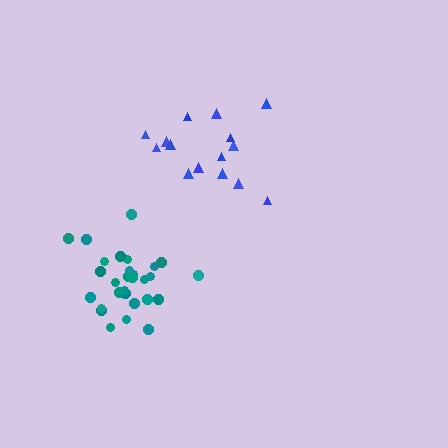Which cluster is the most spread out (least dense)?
Blue.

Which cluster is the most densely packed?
Teal.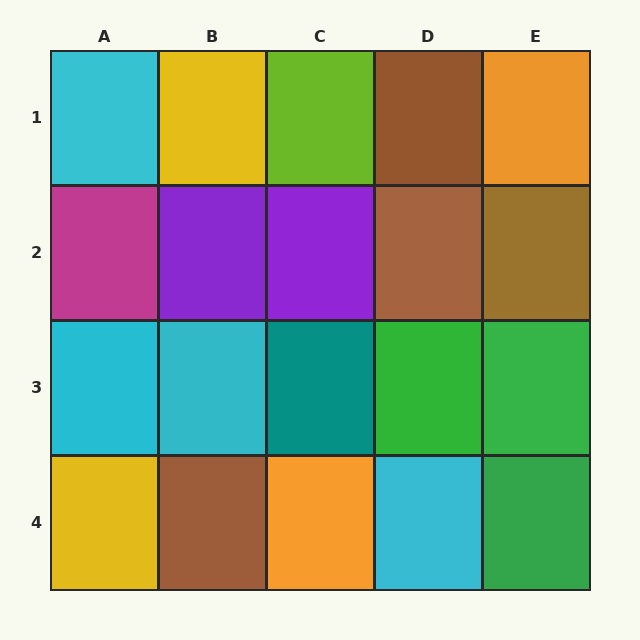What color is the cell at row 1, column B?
Yellow.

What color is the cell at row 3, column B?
Cyan.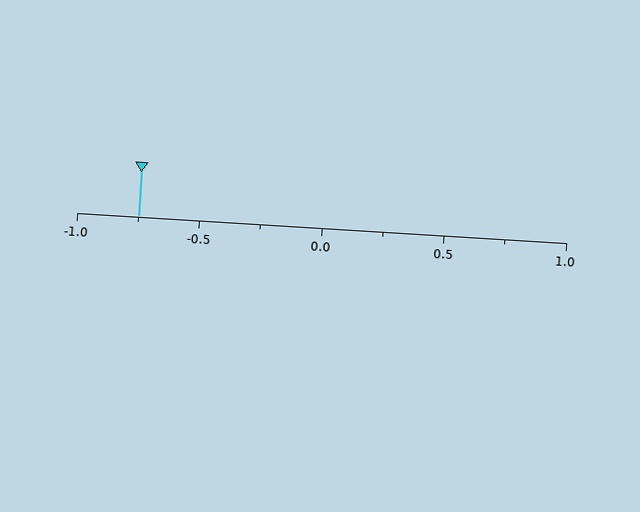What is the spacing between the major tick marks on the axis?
The major ticks are spaced 0.5 apart.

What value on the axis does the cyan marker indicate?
The marker indicates approximately -0.75.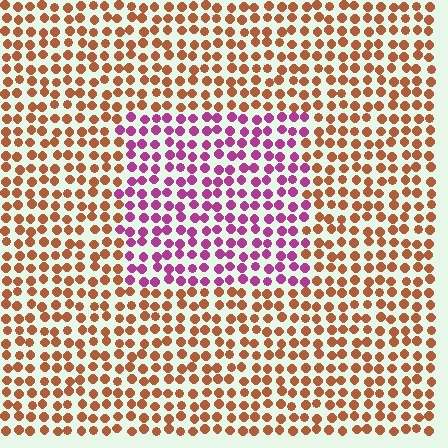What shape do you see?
I see a rectangle.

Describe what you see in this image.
The image is filled with small brown elements in a uniform arrangement. A rectangle-shaped region is visible where the elements are tinted to a slightly different hue, forming a subtle color boundary.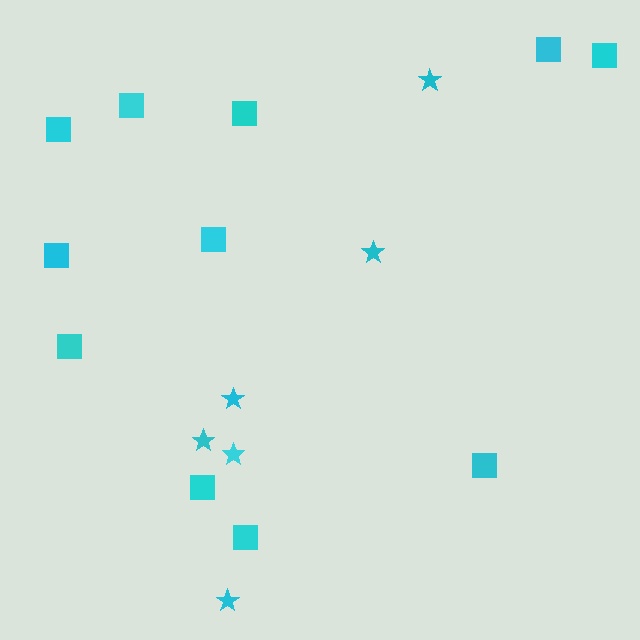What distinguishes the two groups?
There are 2 groups: one group of squares (11) and one group of stars (6).